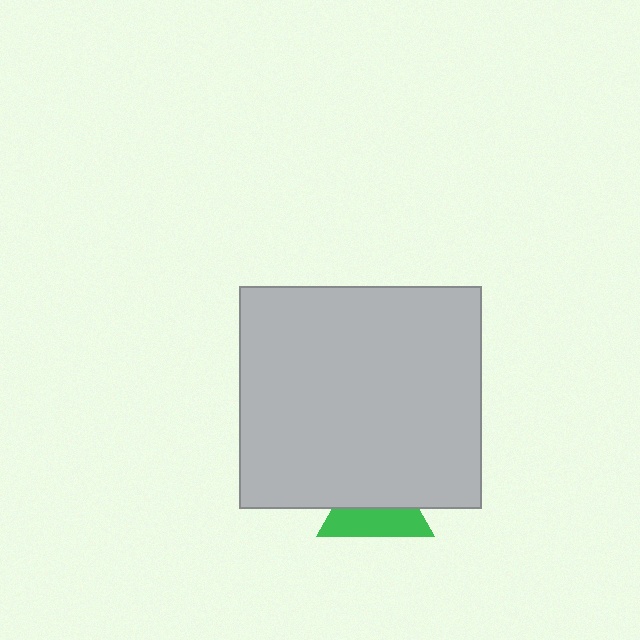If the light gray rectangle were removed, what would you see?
You would see the complete green triangle.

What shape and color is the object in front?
The object in front is a light gray rectangle.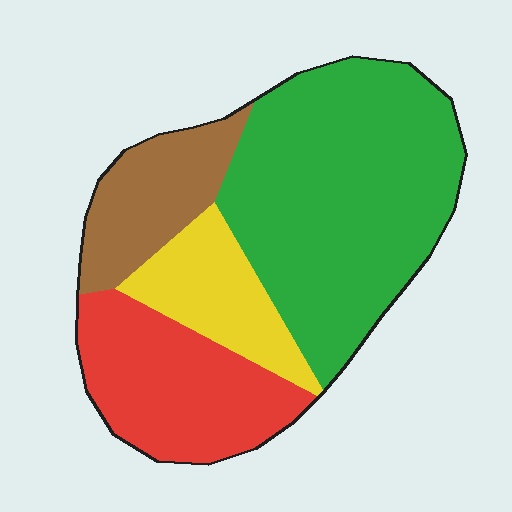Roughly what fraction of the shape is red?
Red covers roughly 25% of the shape.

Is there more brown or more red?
Red.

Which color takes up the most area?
Green, at roughly 50%.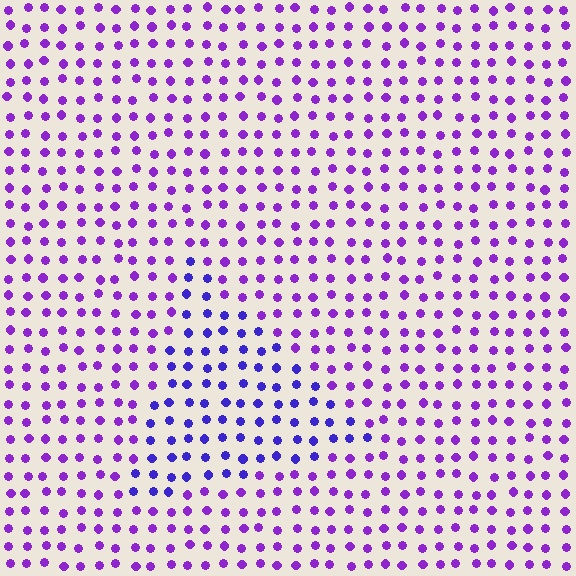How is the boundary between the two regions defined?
The boundary is defined purely by a slight shift in hue (about 30 degrees). Spacing, size, and orientation are identical on both sides.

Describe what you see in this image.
The image is filled with small purple elements in a uniform arrangement. A triangle-shaped region is visible where the elements are tinted to a slightly different hue, forming a subtle color boundary.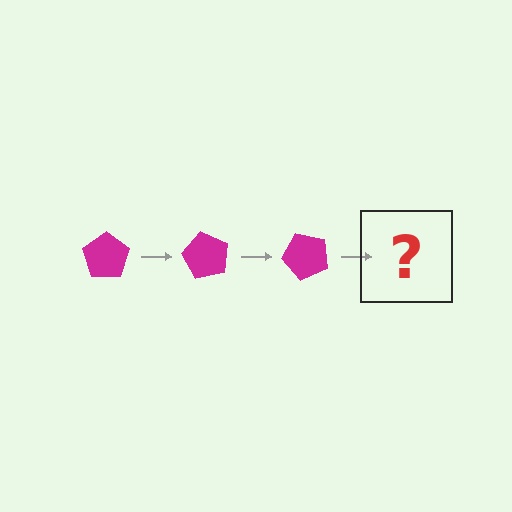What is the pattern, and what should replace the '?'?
The pattern is that the pentagon rotates 60 degrees each step. The '?' should be a magenta pentagon rotated 180 degrees.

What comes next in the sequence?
The next element should be a magenta pentagon rotated 180 degrees.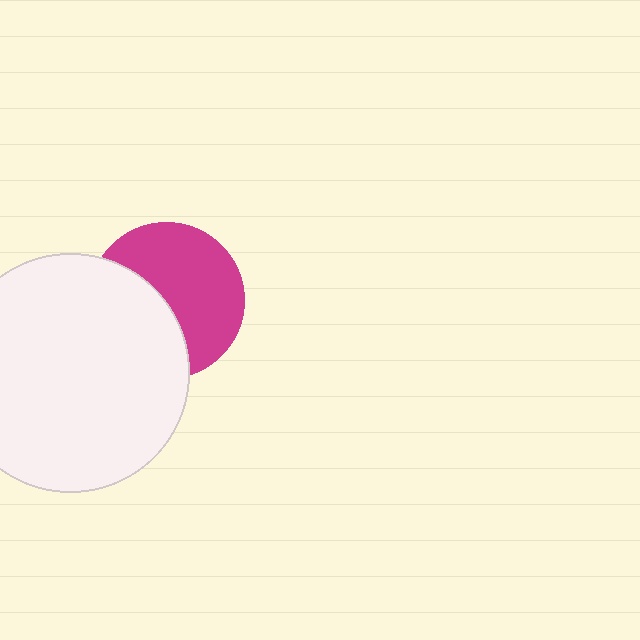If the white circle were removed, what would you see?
You would see the complete magenta circle.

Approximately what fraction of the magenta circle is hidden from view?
Roughly 42% of the magenta circle is hidden behind the white circle.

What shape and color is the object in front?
The object in front is a white circle.